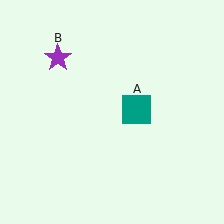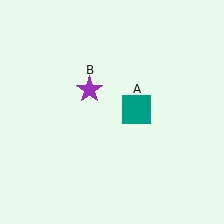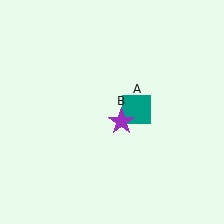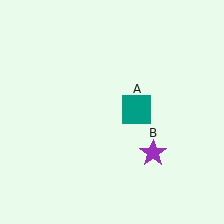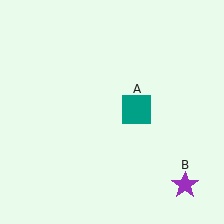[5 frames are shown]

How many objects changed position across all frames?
1 object changed position: purple star (object B).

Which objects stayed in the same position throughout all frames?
Teal square (object A) remained stationary.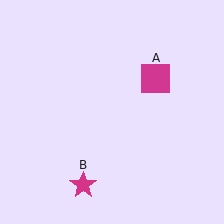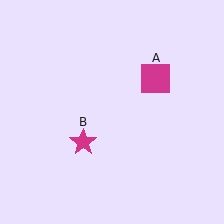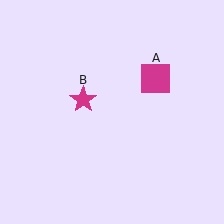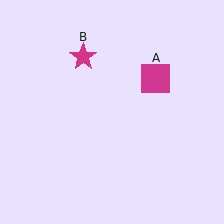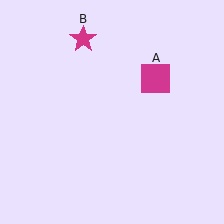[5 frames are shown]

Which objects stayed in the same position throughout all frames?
Magenta square (object A) remained stationary.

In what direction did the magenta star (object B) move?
The magenta star (object B) moved up.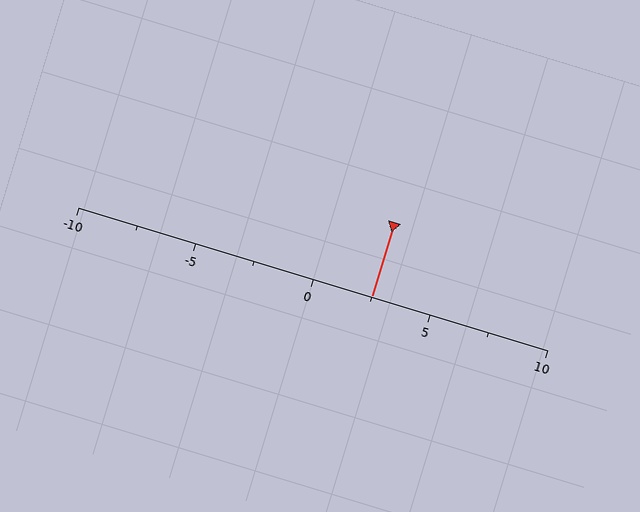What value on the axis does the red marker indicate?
The marker indicates approximately 2.5.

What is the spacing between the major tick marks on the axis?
The major ticks are spaced 5 apart.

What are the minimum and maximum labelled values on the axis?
The axis runs from -10 to 10.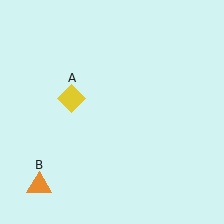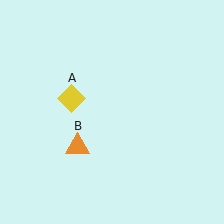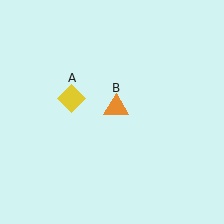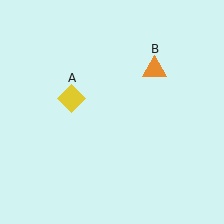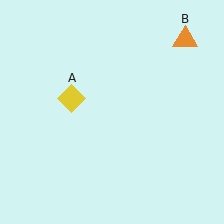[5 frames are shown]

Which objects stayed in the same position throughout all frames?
Yellow diamond (object A) remained stationary.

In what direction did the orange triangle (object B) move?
The orange triangle (object B) moved up and to the right.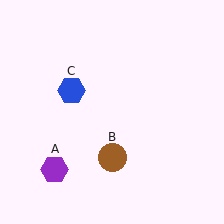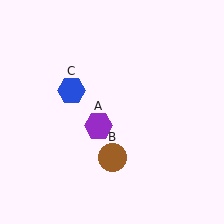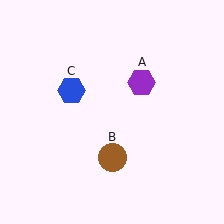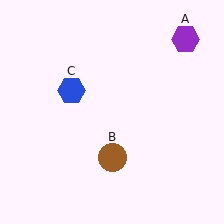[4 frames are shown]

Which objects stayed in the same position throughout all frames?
Brown circle (object B) and blue hexagon (object C) remained stationary.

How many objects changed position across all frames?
1 object changed position: purple hexagon (object A).